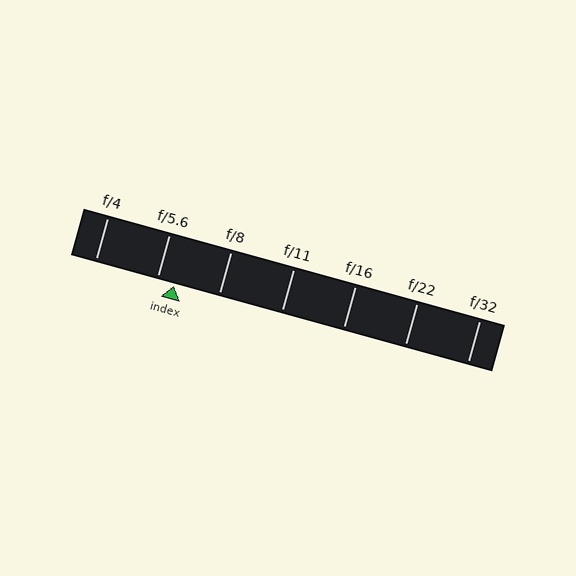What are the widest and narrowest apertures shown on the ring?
The widest aperture shown is f/4 and the narrowest is f/32.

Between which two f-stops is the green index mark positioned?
The index mark is between f/5.6 and f/8.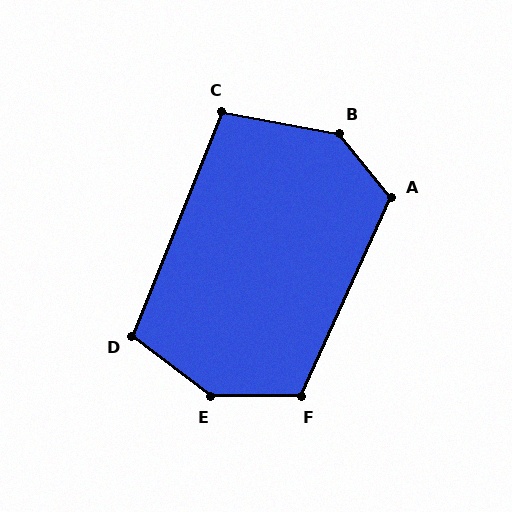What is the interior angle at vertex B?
Approximately 140 degrees (obtuse).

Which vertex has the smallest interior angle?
C, at approximately 102 degrees.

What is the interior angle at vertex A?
Approximately 116 degrees (obtuse).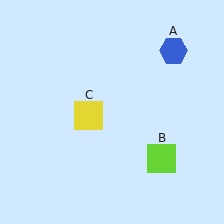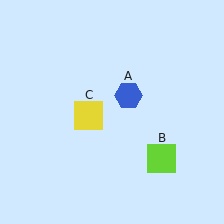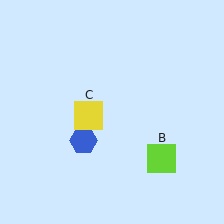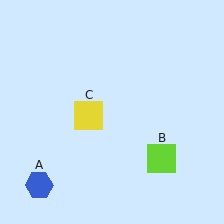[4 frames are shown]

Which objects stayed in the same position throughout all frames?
Lime square (object B) and yellow square (object C) remained stationary.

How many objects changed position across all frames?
1 object changed position: blue hexagon (object A).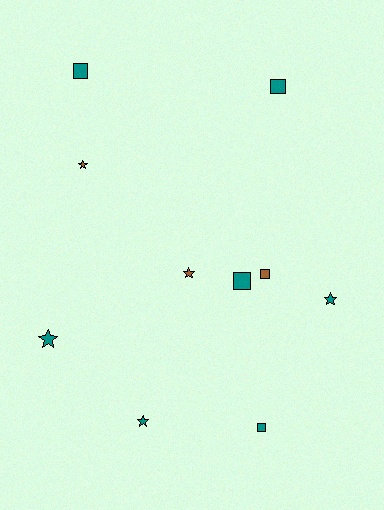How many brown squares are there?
There is 1 brown square.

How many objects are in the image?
There are 10 objects.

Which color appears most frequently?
Teal, with 7 objects.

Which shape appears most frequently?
Square, with 5 objects.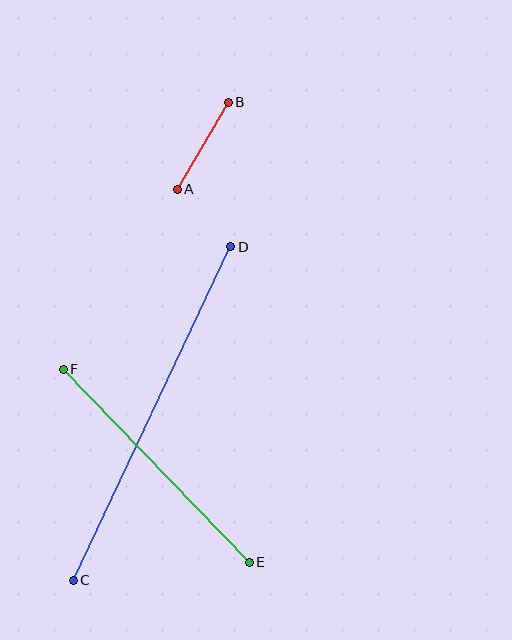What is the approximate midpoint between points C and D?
The midpoint is at approximately (152, 413) pixels.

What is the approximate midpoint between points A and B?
The midpoint is at approximately (203, 146) pixels.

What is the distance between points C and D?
The distance is approximately 369 pixels.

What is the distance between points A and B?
The distance is approximately 101 pixels.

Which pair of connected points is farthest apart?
Points C and D are farthest apart.